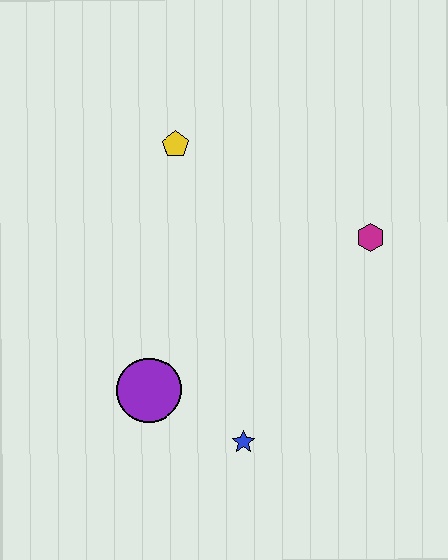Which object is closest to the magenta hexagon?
The yellow pentagon is closest to the magenta hexagon.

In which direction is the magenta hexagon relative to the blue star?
The magenta hexagon is above the blue star.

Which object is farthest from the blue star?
The yellow pentagon is farthest from the blue star.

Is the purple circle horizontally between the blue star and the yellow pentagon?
No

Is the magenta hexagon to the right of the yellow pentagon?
Yes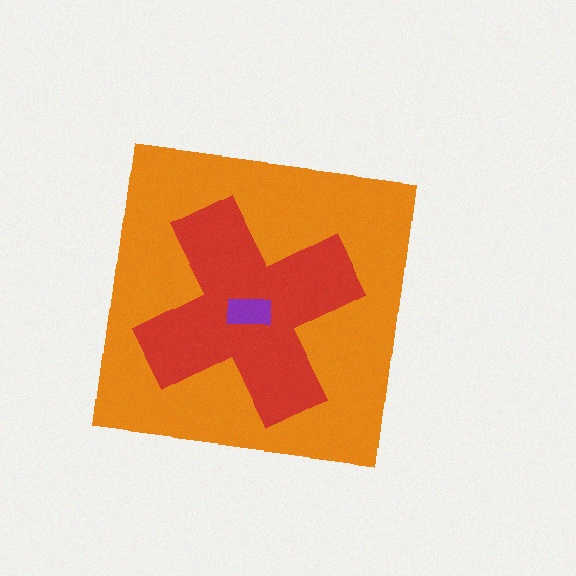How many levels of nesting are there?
3.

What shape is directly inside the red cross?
The purple rectangle.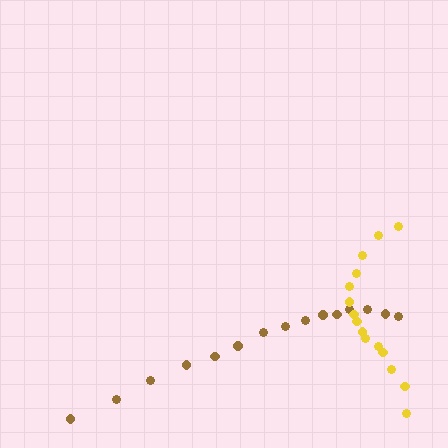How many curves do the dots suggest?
There are 2 distinct paths.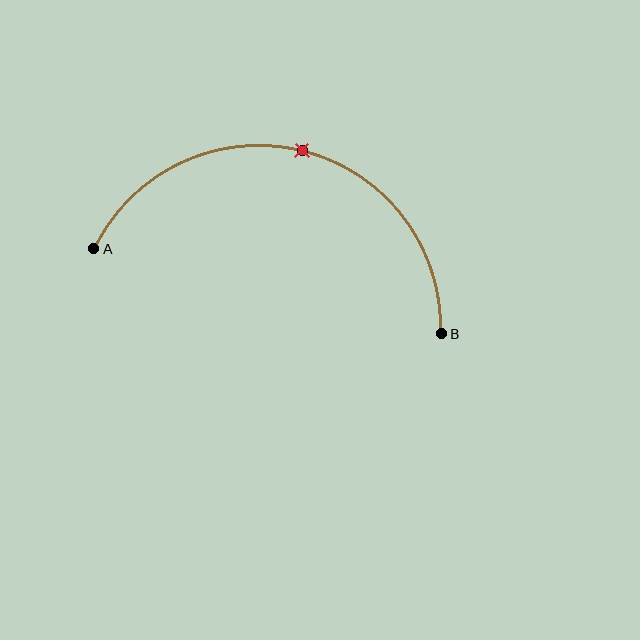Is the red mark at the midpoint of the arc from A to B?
Yes. The red mark lies on the arc at equal arc-length from both A and B — it is the arc midpoint.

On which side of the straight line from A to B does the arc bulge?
The arc bulges above the straight line connecting A and B.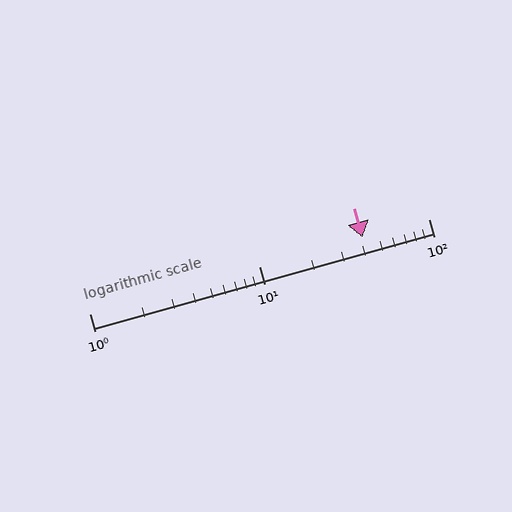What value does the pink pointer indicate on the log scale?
The pointer indicates approximately 41.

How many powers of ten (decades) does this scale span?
The scale spans 2 decades, from 1 to 100.